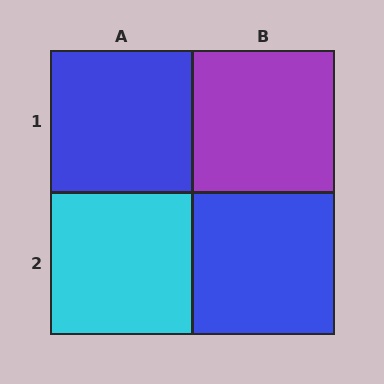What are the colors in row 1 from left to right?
Blue, purple.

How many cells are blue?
2 cells are blue.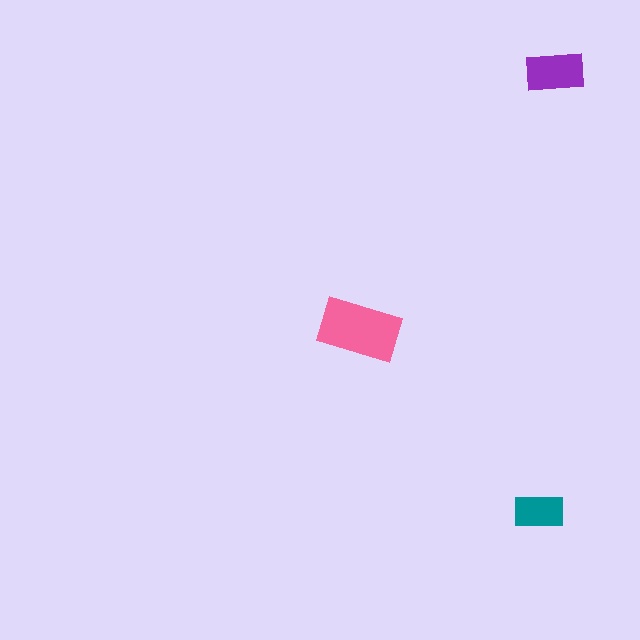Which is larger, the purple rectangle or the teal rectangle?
The purple one.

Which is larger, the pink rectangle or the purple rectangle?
The pink one.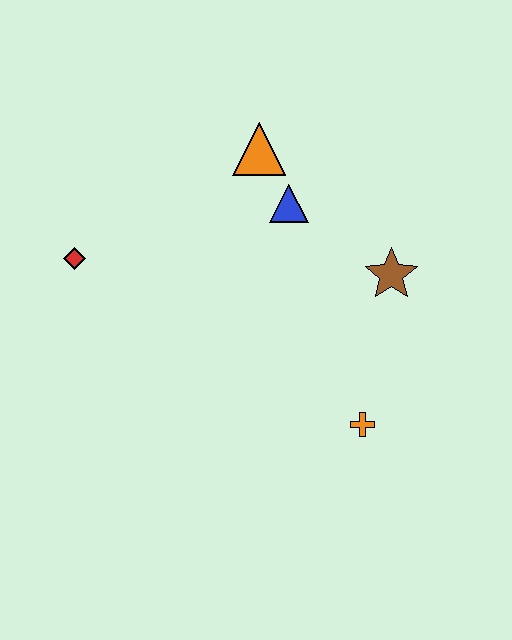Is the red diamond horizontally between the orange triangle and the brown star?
No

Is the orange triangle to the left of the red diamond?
No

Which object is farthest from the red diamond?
The orange cross is farthest from the red diamond.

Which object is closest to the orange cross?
The brown star is closest to the orange cross.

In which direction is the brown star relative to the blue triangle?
The brown star is to the right of the blue triangle.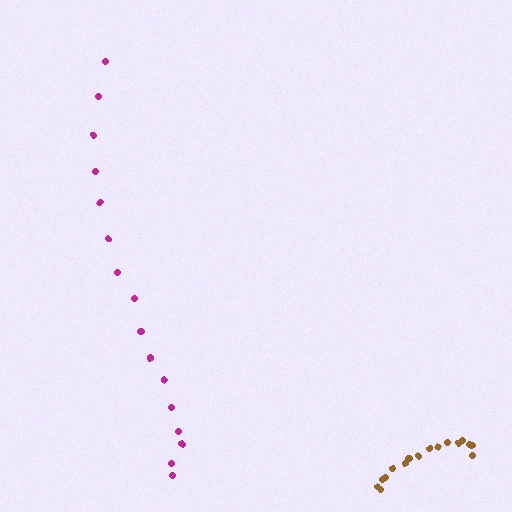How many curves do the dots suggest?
There are 2 distinct paths.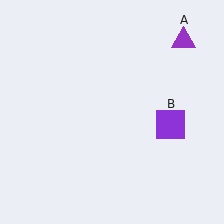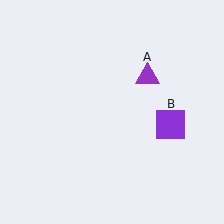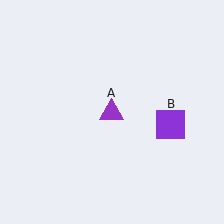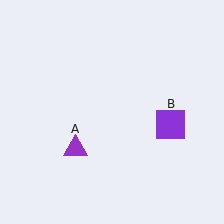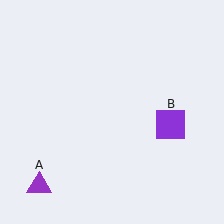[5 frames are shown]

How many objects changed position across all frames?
1 object changed position: purple triangle (object A).